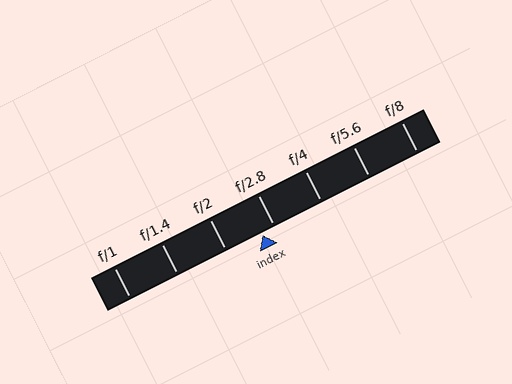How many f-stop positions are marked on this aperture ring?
There are 7 f-stop positions marked.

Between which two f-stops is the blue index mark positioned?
The index mark is between f/2 and f/2.8.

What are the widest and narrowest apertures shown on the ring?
The widest aperture shown is f/1 and the narrowest is f/8.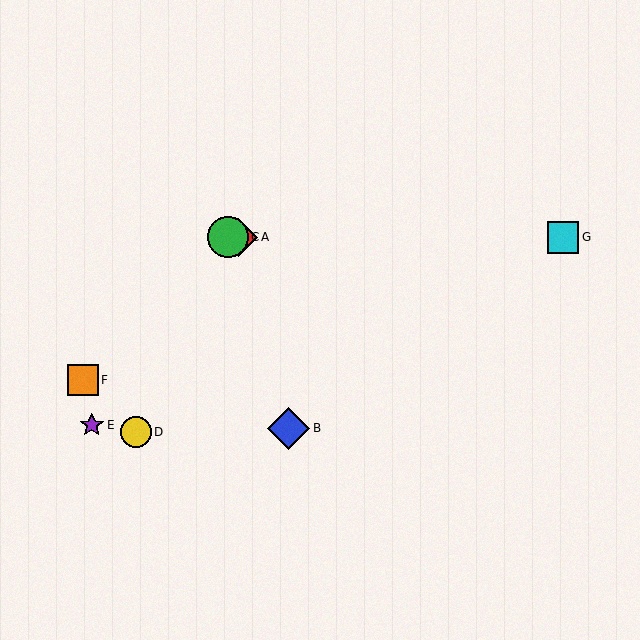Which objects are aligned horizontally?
Objects A, C, G are aligned horizontally.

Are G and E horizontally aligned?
No, G is at y≈237 and E is at y≈425.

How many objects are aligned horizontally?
3 objects (A, C, G) are aligned horizontally.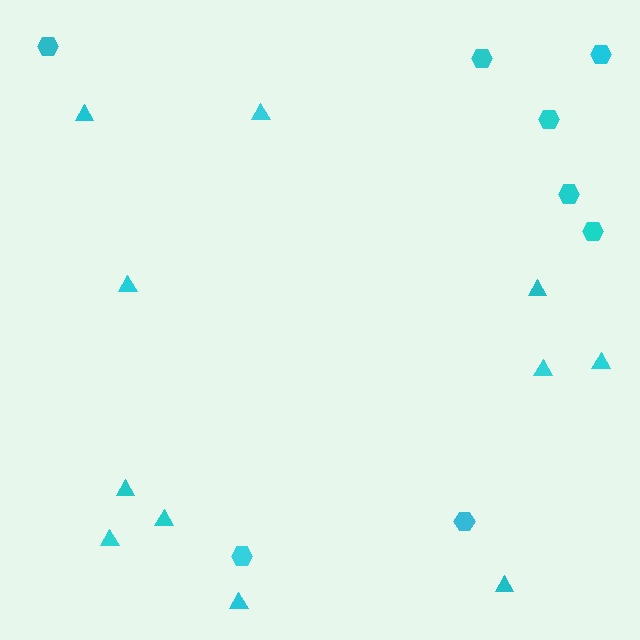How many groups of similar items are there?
There are 2 groups: one group of hexagons (8) and one group of triangles (11).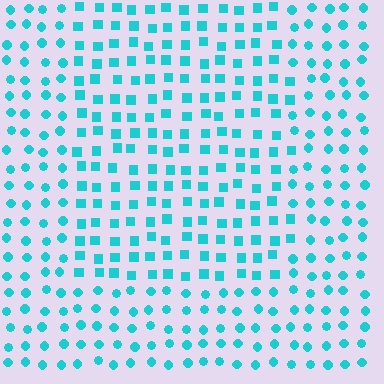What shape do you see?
I see a rectangle.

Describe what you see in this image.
The image is filled with small cyan elements arranged in a uniform grid. A rectangle-shaped region contains squares, while the surrounding area contains circles. The boundary is defined purely by the change in element shape.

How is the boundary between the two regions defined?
The boundary is defined by a change in element shape: squares inside vs. circles outside. All elements share the same color and spacing.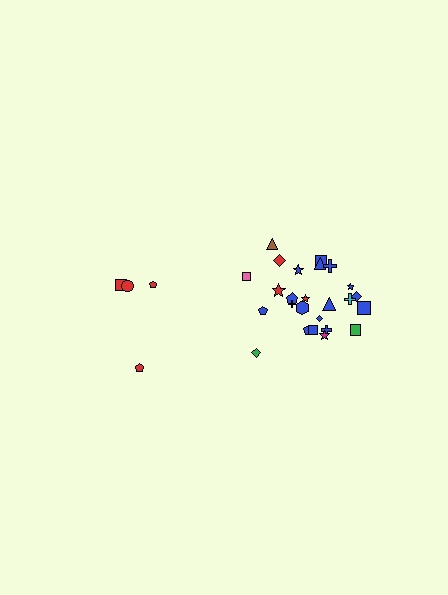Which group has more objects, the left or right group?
The right group.